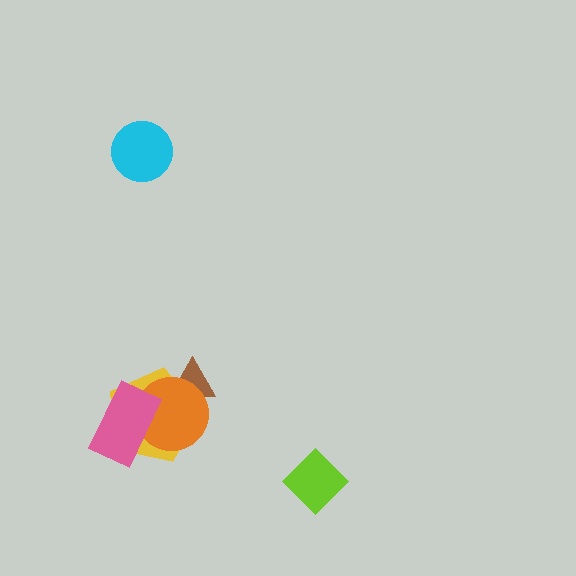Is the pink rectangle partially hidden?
No, no other shape covers it.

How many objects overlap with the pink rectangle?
2 objects overlap with the pink rectangle.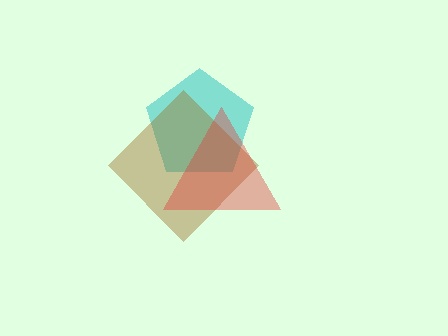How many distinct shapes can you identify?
There are 3 distinct shapes: a cyan pentagon, a brown diamond, a red triangle.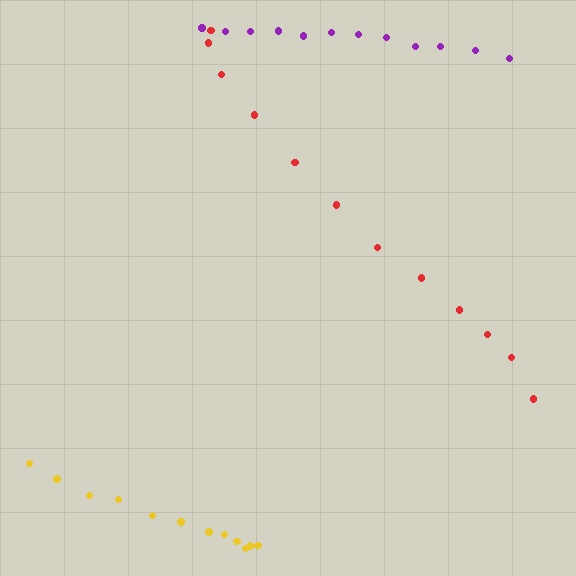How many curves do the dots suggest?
There are 3 distinct paths.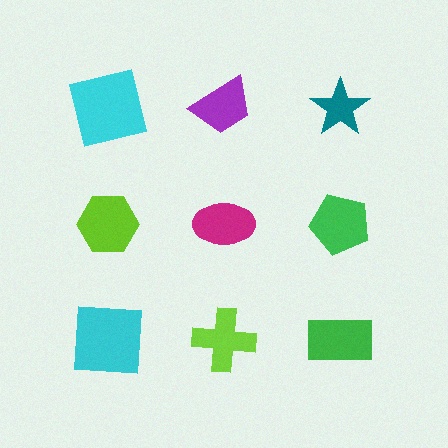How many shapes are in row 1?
3 shapes.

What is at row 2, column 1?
A lime hexagon.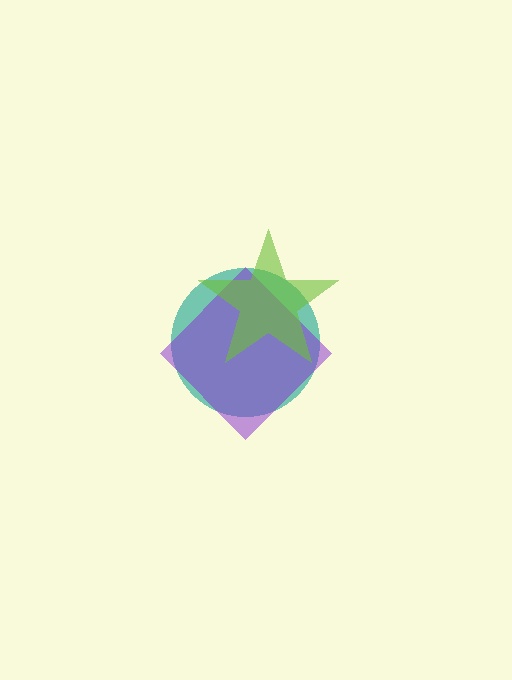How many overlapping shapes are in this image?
There are 3 overlapping shapes in the image.